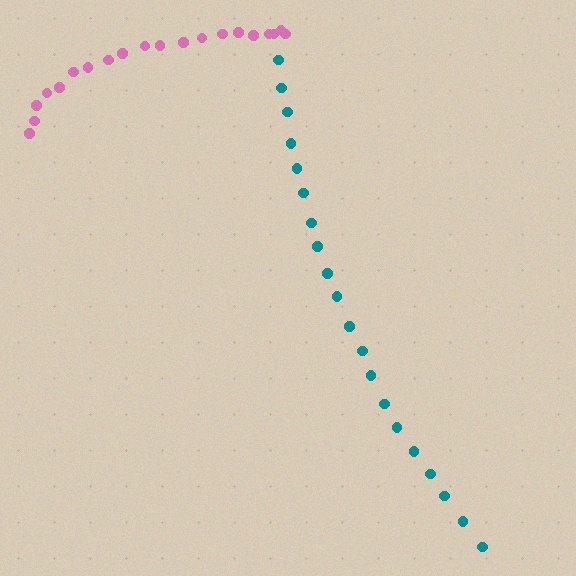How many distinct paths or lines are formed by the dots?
There are 2 distinct paths.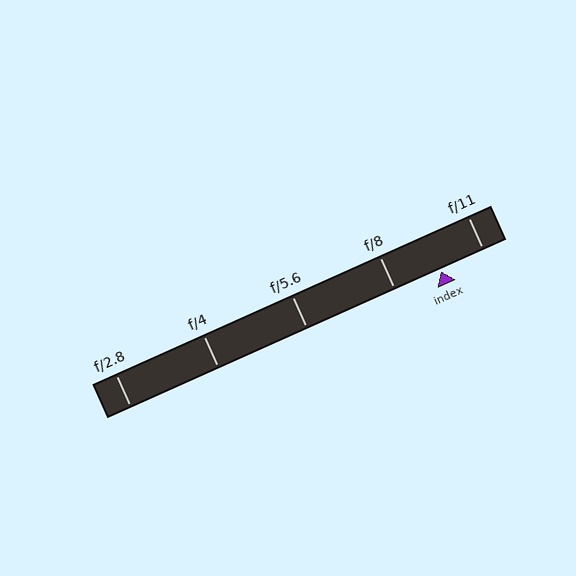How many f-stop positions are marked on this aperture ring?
There are 5 f-stop positions marked.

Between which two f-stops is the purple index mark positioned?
The index mark is between f/8 and f/11.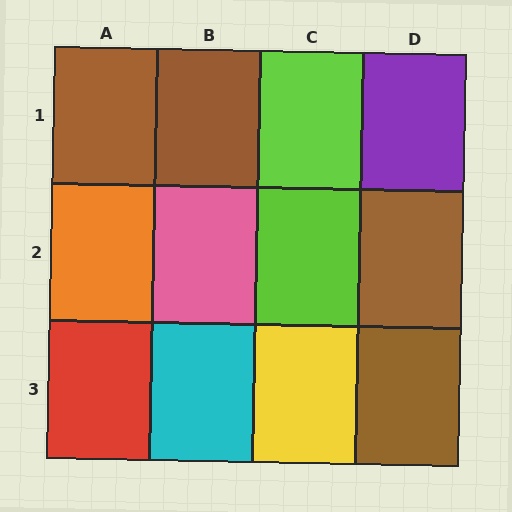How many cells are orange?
1 cell is orange.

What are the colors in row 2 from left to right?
Orange, pink, lime, brown.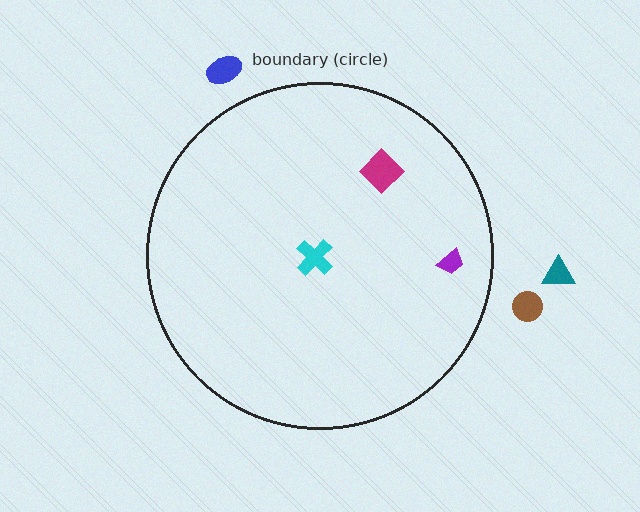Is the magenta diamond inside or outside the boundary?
Inside.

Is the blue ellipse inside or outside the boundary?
Outside.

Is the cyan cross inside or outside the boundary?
Inside.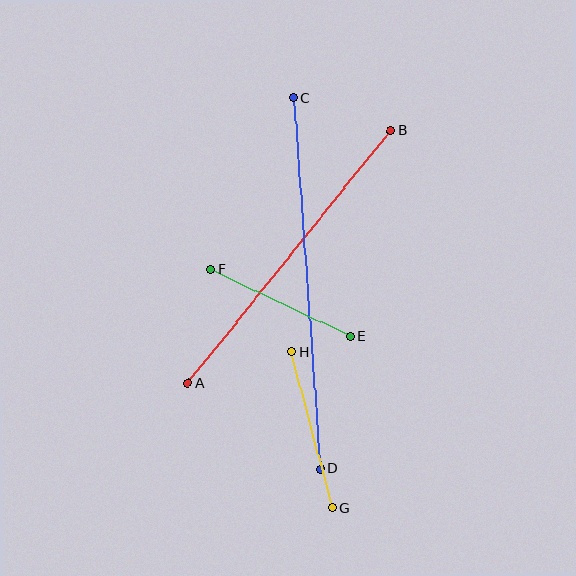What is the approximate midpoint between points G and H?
The midpoint is at approximately (312, 430) pixels.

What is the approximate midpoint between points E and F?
The midpoint is at approximately (280, 303) pixels.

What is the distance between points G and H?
The distance is approximately 162 pixels.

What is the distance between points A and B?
The distance is approximately 323 pixels.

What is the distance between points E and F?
The distance is approximately 154 pixels.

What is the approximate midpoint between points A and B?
The midpoint is at approximately (289, 257) pixels.